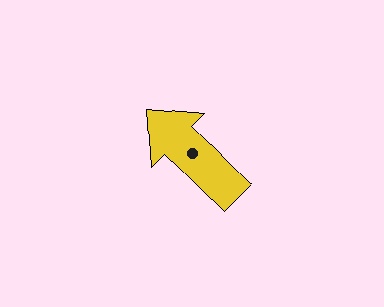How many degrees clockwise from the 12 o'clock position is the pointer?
Approximately 315 degrees.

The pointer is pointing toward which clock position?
Roughly 11 o'clock.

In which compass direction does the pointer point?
Northwest.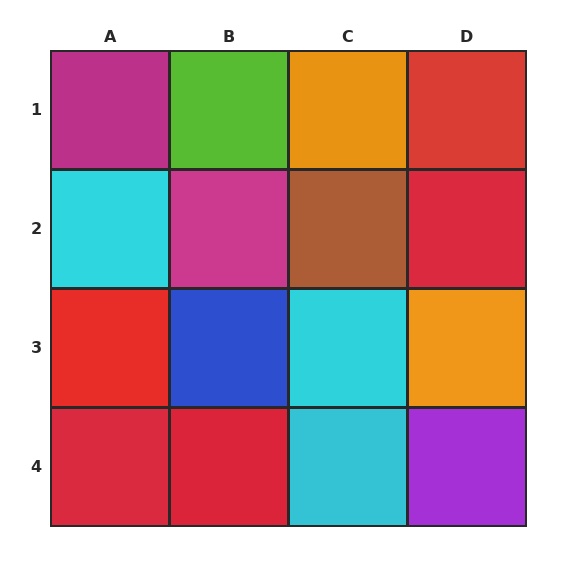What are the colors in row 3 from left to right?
Red, blue, cyan, orange.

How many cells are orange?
2 cells are orange.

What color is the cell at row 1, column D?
Red.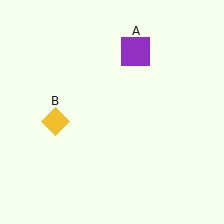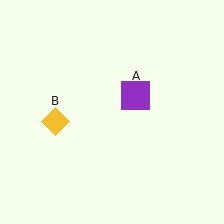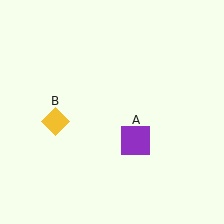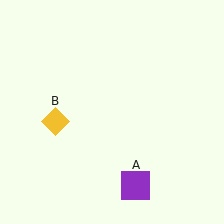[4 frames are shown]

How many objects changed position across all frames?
1 object changed position: purple square (object A).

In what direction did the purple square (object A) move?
The purple square (object A) moved down.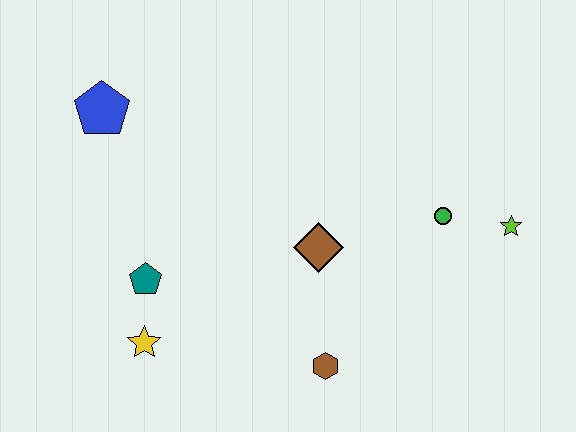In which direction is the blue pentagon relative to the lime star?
The blue pentagon is to the left of the lime star.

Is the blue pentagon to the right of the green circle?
No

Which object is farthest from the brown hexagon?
The blue pentagon is farthest from the brown hexagon.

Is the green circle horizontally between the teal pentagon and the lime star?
Yes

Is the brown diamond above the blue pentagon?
No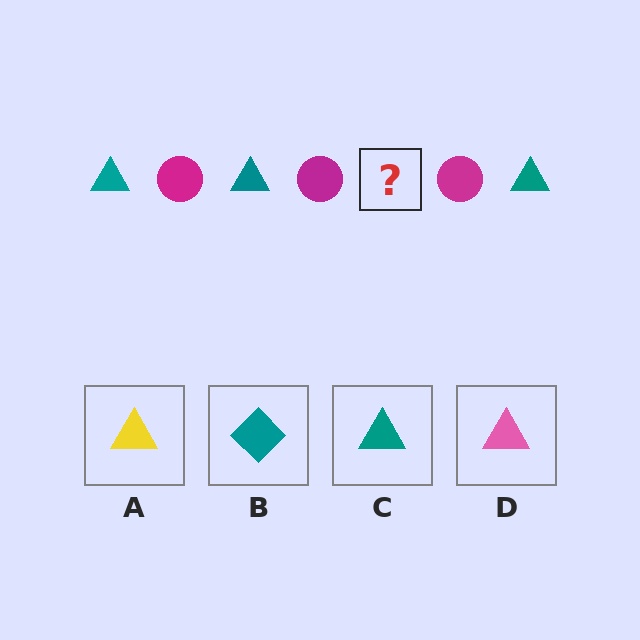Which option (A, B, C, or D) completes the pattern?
C.